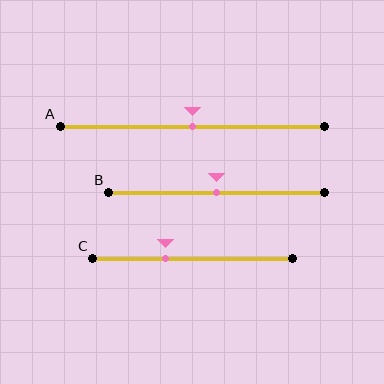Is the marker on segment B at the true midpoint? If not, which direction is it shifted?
Yes, the marker on segment B is at the true midpoint.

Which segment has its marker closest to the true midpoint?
Segment A has its marker closest to the true midpoint.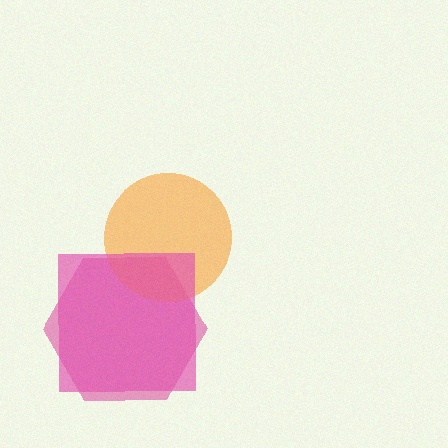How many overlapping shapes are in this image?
There are 3 overlapping shapes in the image.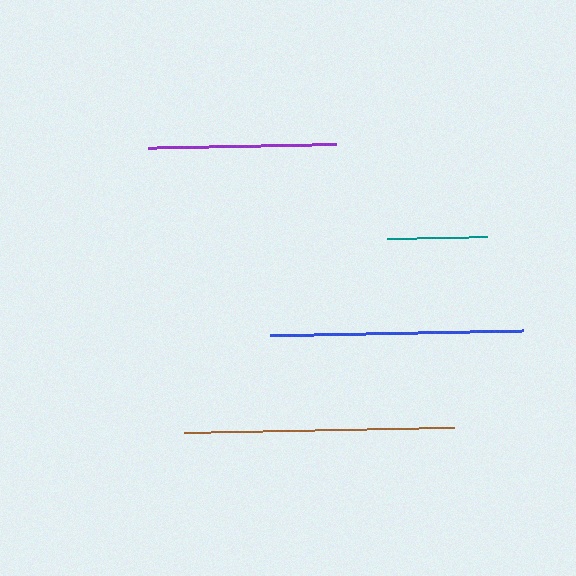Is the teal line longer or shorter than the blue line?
The blue line is longer than the teal line.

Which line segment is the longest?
The brown line is the longest at approximately 270 pixels.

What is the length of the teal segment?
The teal segment is approximately 100 pixels long.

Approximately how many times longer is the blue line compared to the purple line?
The blue line is approximately 1.3 times the length of the purple line.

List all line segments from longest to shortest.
From longest to shortest: brown, blue, purple, teal.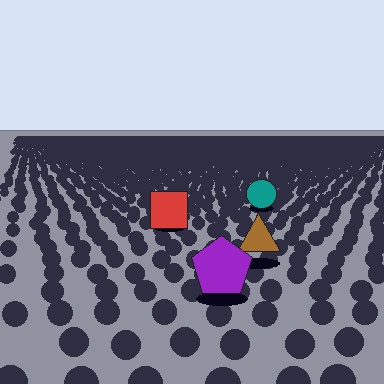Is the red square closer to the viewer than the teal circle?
Yes. The red square is closer — you can tell from the texture gradient: the ground texture is coarser near it.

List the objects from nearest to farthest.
From nearest to farthest: the purple pentagon, the brown triangle, the red square, the teal circle.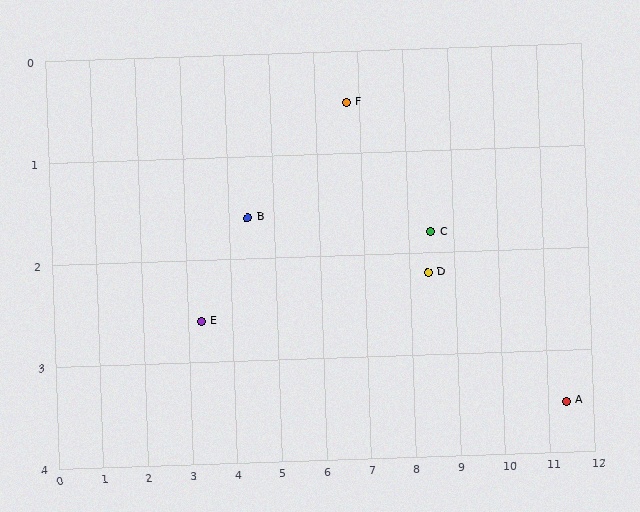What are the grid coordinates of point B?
Point B is at approximately (4.4, 1.6).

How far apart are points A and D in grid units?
Points A and D are about 3.3 grid units apart.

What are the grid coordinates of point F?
Point F is at approximately (6.7, 0.5).